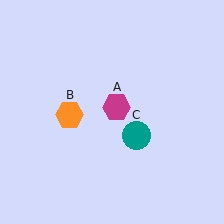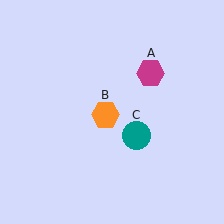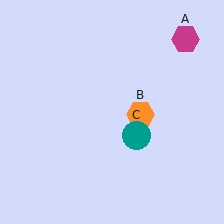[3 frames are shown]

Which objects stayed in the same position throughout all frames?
Teal circle (object C) remained stationary.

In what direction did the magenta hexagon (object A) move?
The magenta hexagon (object A) moved up and to the right.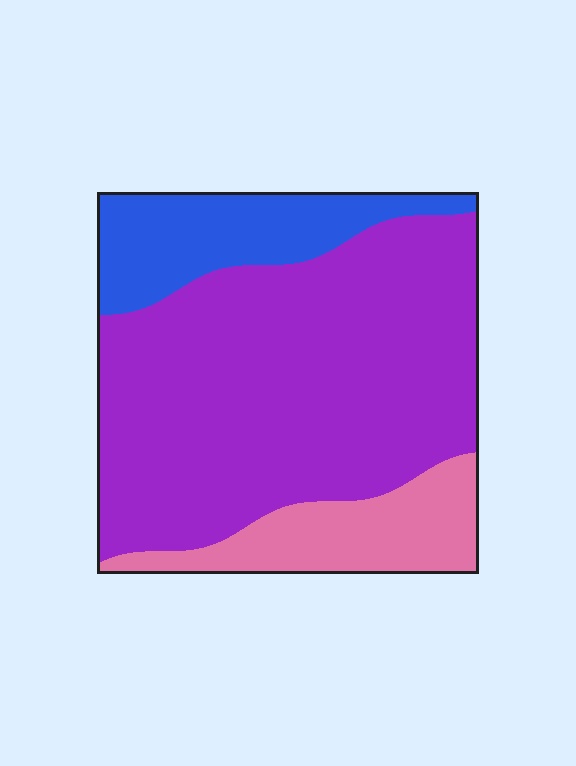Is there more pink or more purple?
Purple.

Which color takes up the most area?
Purple, at roughly 65%.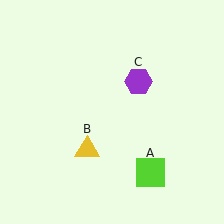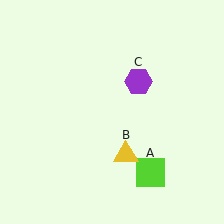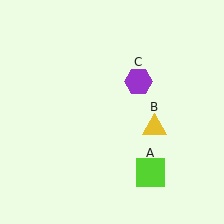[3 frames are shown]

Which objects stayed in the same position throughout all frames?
Lime square (object A) and purple hexagon (object C) remained stationary.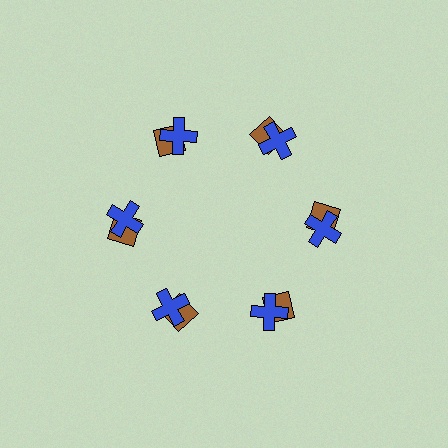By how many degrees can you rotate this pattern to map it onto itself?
The pattern maps onto itself every 60 degrees of rotation.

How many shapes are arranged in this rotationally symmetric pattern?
There are 12 shapes, arranged in 6 groups of 2.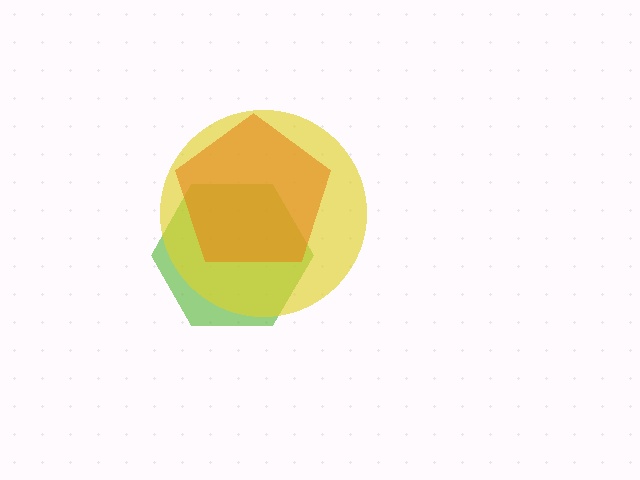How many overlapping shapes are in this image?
There are 3 overlapping shapes in the image.